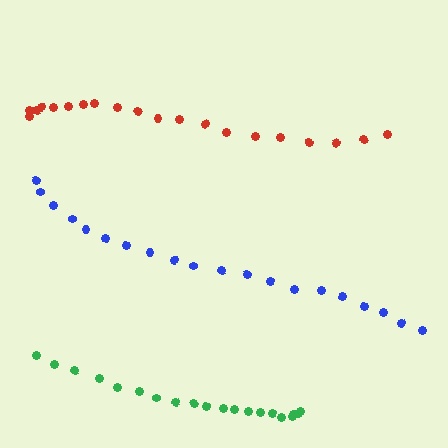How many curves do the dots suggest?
There are 3 distinct paths.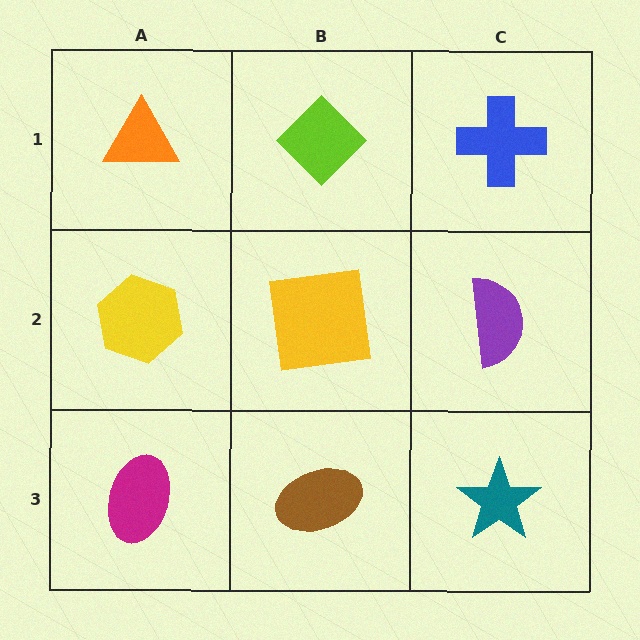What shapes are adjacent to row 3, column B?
A yellow square (row 2, column B), a magenta ellipse (row 3, column A), a teal star (row 3, column C).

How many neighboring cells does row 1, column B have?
3.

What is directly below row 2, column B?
A brown ellipse.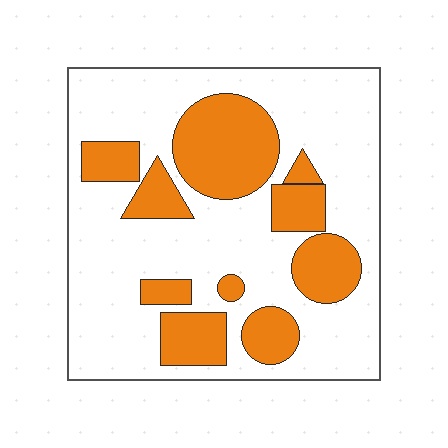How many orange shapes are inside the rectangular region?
10.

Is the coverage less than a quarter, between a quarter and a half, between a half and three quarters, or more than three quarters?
Between a quarter and a half.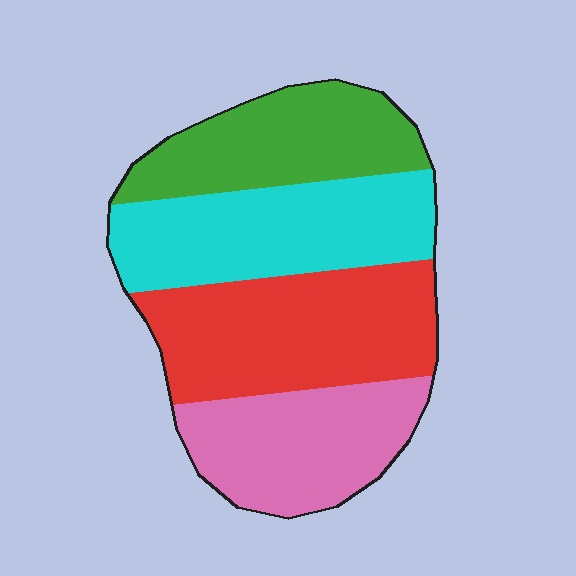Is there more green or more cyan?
Cyan.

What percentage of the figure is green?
Green takes up about one fifth (1/5) of the figure.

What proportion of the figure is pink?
Pink covers 22% of the figure.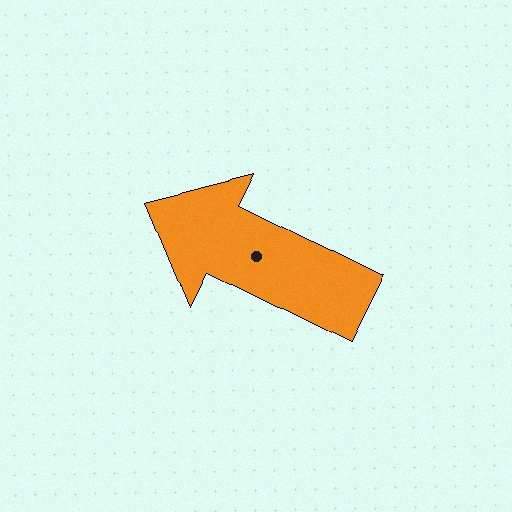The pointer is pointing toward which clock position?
Roughly 10 o'clock.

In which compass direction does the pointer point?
Northwest.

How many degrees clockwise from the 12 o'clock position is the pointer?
Approximately 296 degrees.